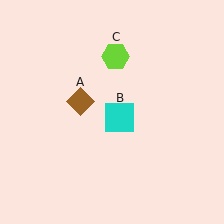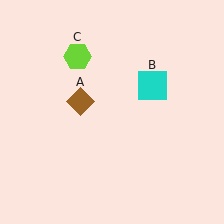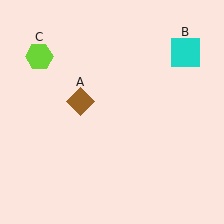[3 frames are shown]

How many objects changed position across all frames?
2 objects changed position: cyan square (object B), lime hexagon (object C).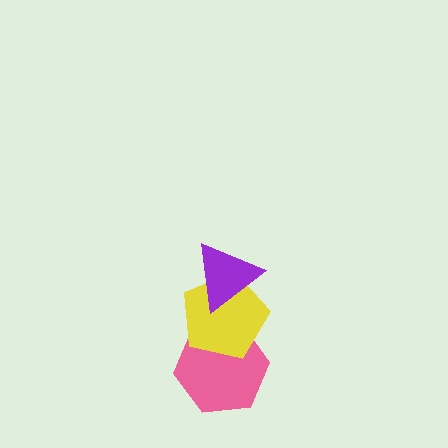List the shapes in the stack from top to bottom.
From top to bottom: the purple triangle, the yellow pentagon, the pink hexagon.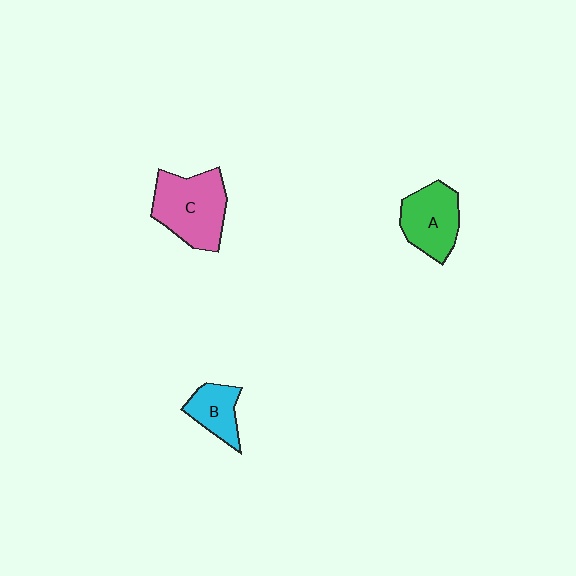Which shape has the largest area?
Shape C (pink).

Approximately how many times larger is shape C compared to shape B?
Approximately 2.0 times.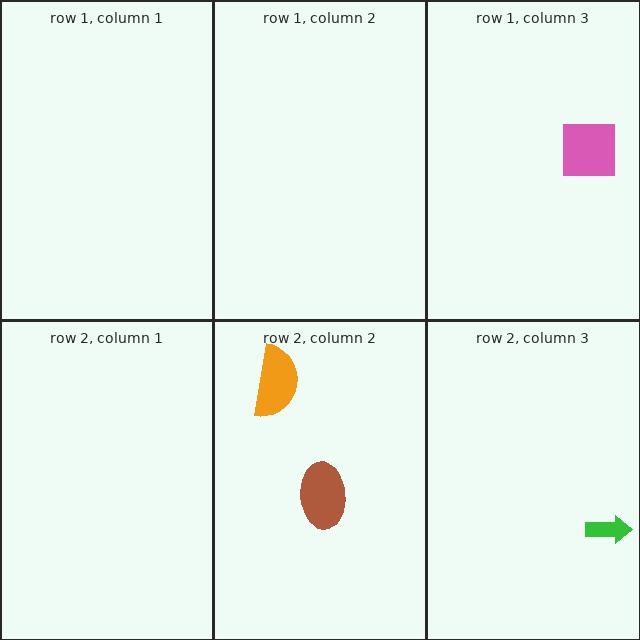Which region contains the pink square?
The row 1, column 3 region.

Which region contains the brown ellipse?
The row 2, column 2 region.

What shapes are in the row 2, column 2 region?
The orange semicircle, the brown ellipse.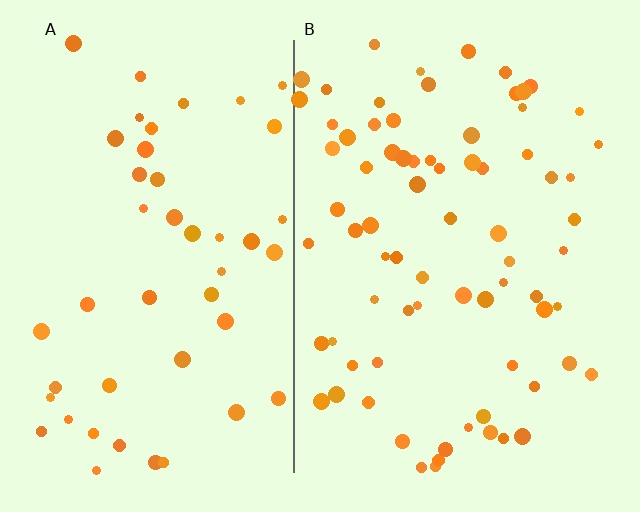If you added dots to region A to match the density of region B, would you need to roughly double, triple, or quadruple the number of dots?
Approximately double.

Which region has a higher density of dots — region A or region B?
B (the right).